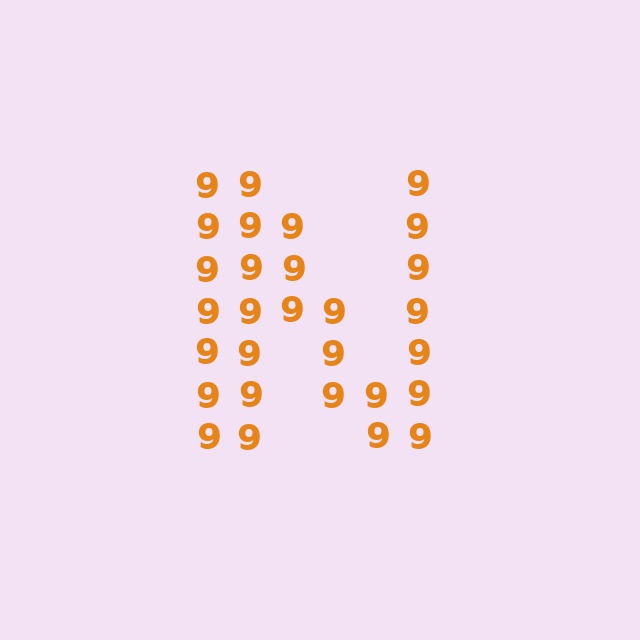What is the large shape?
The large shape is the letter N.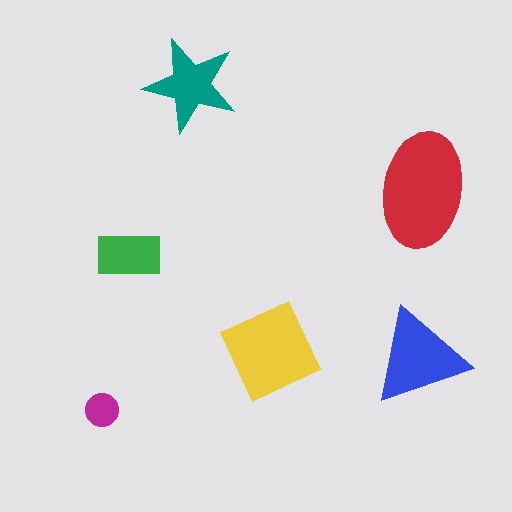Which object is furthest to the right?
The red ellipse is rightmost.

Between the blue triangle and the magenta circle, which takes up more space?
The blue triangle.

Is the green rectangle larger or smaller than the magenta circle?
Larger.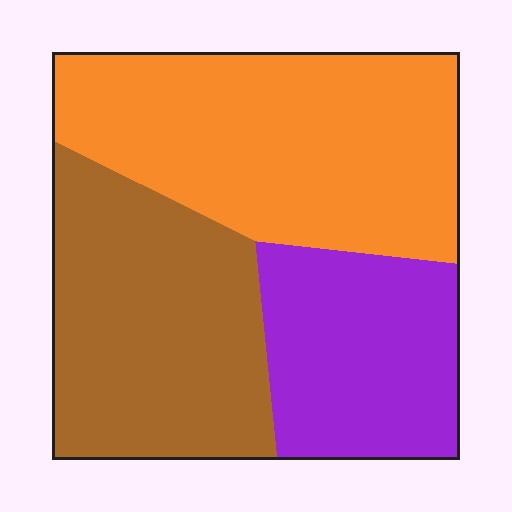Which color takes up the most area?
Orange, at roughly 40%.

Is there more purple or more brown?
Brown.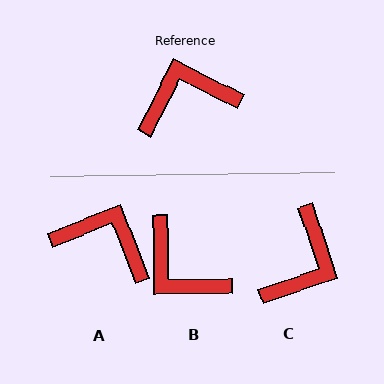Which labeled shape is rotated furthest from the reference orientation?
C, about 134 degrees away.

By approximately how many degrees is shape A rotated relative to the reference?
Approximately 41 degrees clockwise.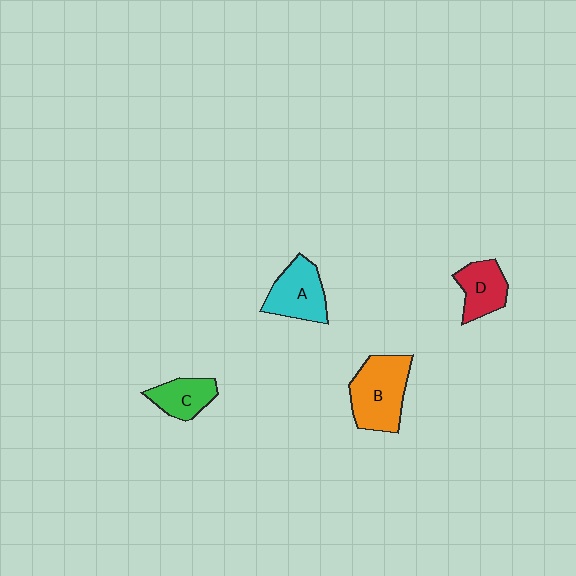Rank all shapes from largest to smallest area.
From largest to smallest: B (orange), A (cyan), D (red), C (green).